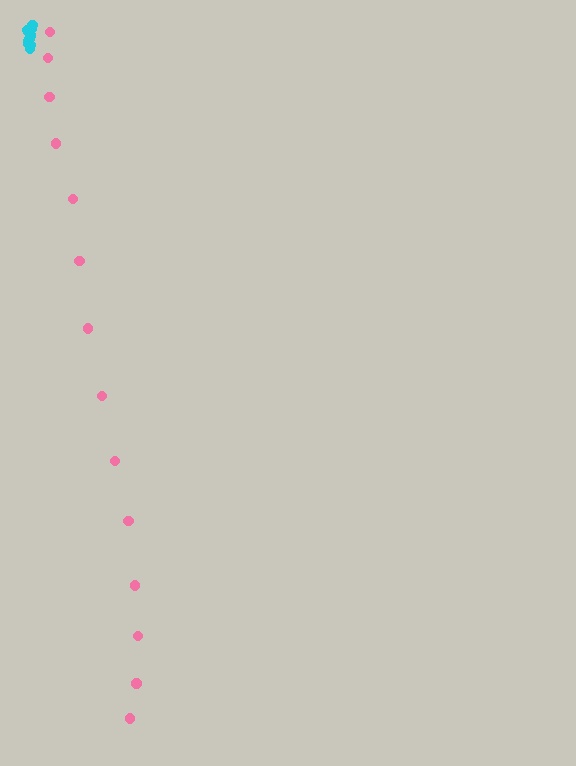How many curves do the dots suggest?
There are 2 distinct paths.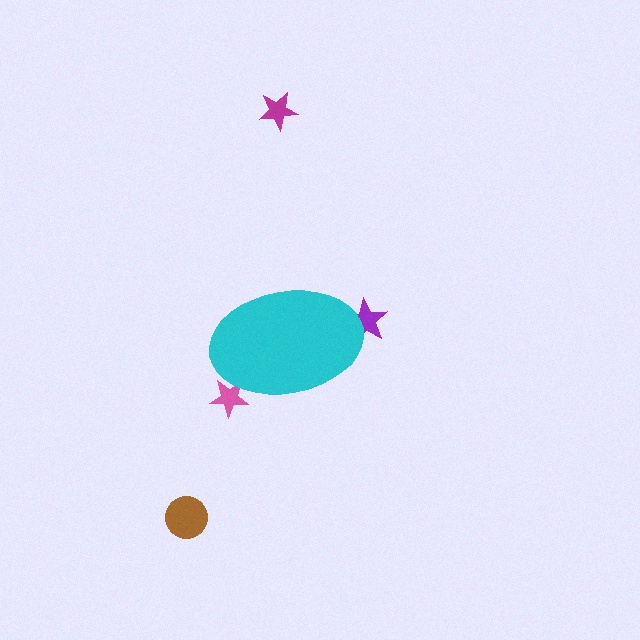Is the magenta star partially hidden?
No, the magenta star is fully visible.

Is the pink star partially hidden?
Yes, the pink star is partially hidden behind the cyan ellipse.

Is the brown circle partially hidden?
No, the brown circle is fully visible.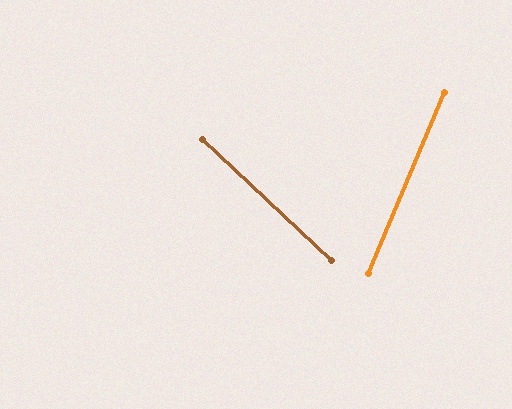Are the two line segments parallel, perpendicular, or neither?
Neither parallel nor perpendicular — they differ by about 69°.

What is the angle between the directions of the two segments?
Approximately 69 degrees.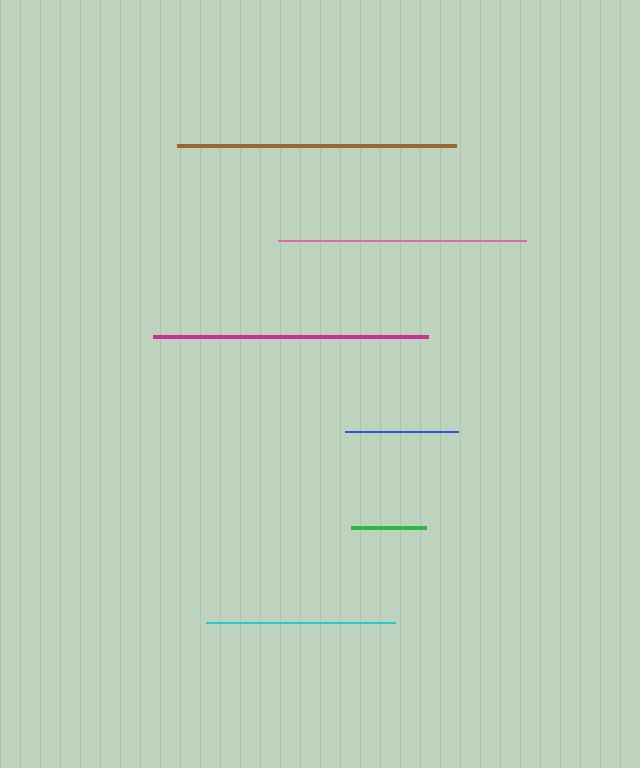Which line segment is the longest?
The brown line is the longest at approximately 278 pixels.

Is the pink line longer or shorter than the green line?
The pink line is longer than the green line.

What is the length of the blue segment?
The blue segment is approximately 113 pixels long.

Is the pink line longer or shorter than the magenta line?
The magenta line is longer than the pink line.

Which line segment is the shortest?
The green line is the shortest at approximately 75 pixels.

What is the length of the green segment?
The green segment is approximately 75 pixels long.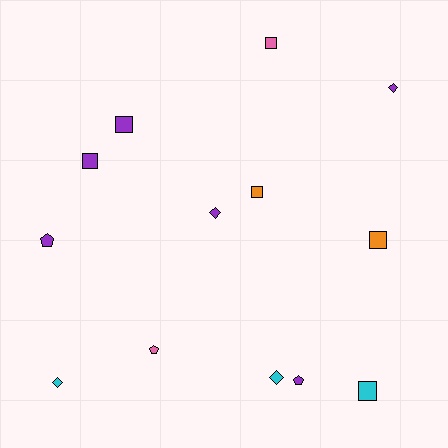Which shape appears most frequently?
Square, with 6 objects.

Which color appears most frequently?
Purple, with 6 objects.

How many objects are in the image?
There are 13 objects.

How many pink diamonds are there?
There are no pink diamonds.